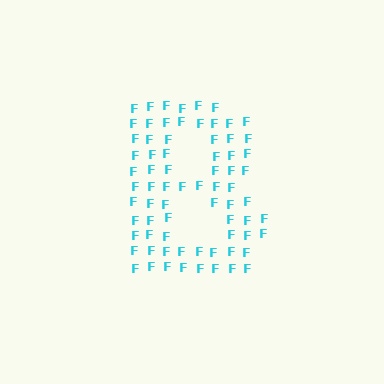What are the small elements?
The small elements are letter F's.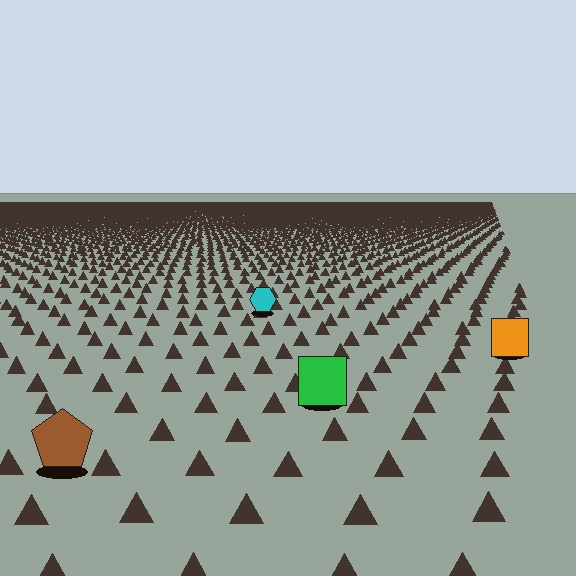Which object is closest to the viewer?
The brown pentagon is closest. The texture marks near it are larger and more spread out.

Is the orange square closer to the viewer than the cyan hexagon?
Yes. The orange square is closer — you can tell from the texture gradient: the ground texture is coarser near it.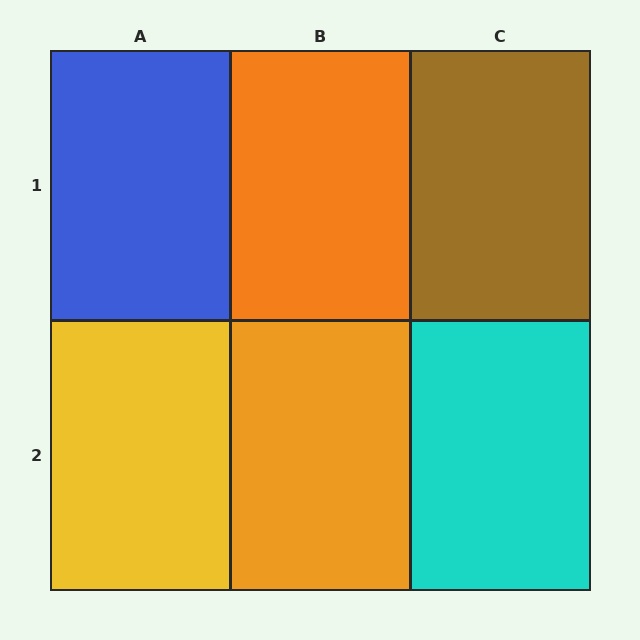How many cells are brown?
1 cell is brown.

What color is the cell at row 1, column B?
Orange.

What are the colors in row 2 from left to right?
Yellow, orange, cyan.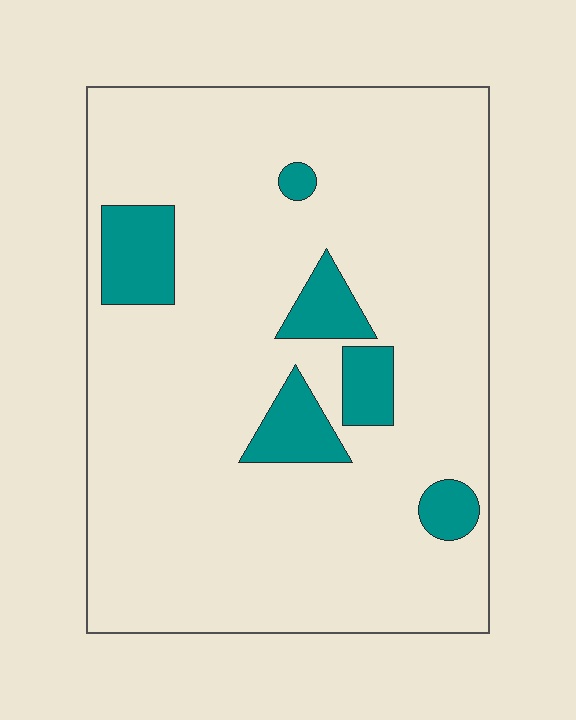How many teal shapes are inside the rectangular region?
6.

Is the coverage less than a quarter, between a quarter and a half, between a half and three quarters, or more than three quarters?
Less than a quarter.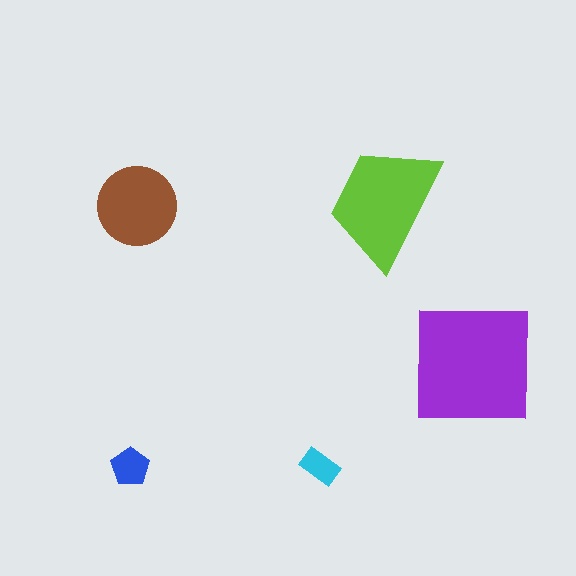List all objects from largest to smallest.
The purple square, the lime trapezoid, the brown circle, the blue pentagon, the cyan rectangle.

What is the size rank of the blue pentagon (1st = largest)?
4th.